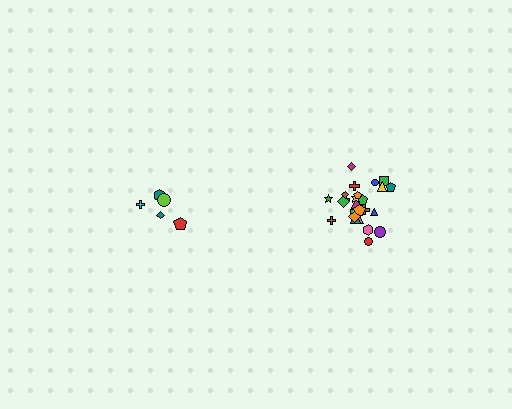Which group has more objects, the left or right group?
The right group.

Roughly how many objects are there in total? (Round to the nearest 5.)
Roughly 30 objects in total.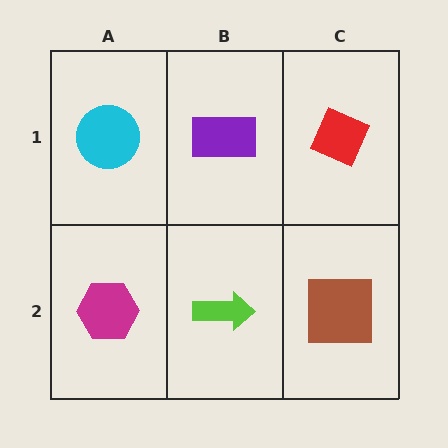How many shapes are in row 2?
3 shapes.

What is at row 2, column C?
A brown square.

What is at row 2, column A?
A magenta hexagon.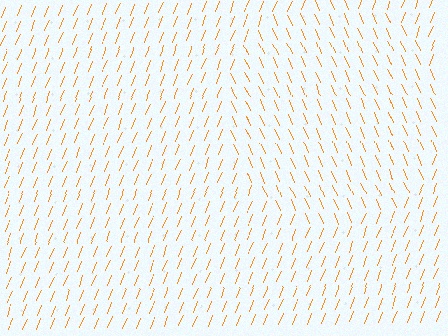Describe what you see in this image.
The image is filled with small orange line segments. A circle region in the image has lines oriented differently from the surrounding lines, creating a visible texture boundary.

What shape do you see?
I see a circle.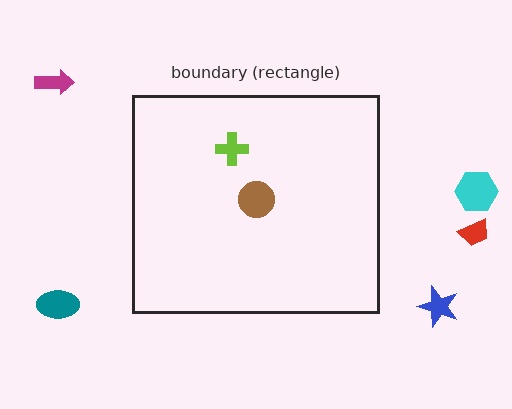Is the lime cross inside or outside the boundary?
Inside.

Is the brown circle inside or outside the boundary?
Inside.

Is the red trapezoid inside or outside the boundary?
Outside.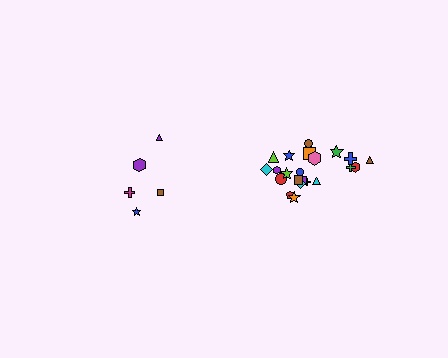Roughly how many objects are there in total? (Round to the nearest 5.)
Roughly 25 objects in total.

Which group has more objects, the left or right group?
The right group.